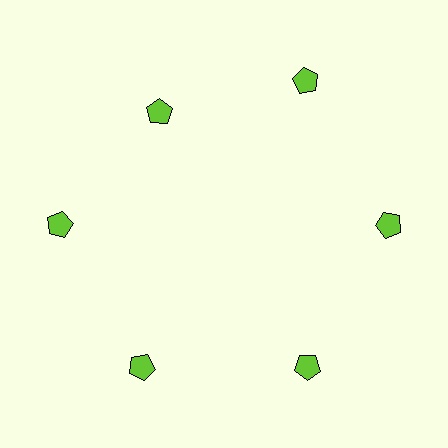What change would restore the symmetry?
The symmetry would be restored by moving it outward, back onto the ring so that all 6 pentagons sit at equal angles and equal distance from the center.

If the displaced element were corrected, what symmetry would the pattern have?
It would have 6-fold rotational symmetry — the pattern would map onto itself every 60 degrees.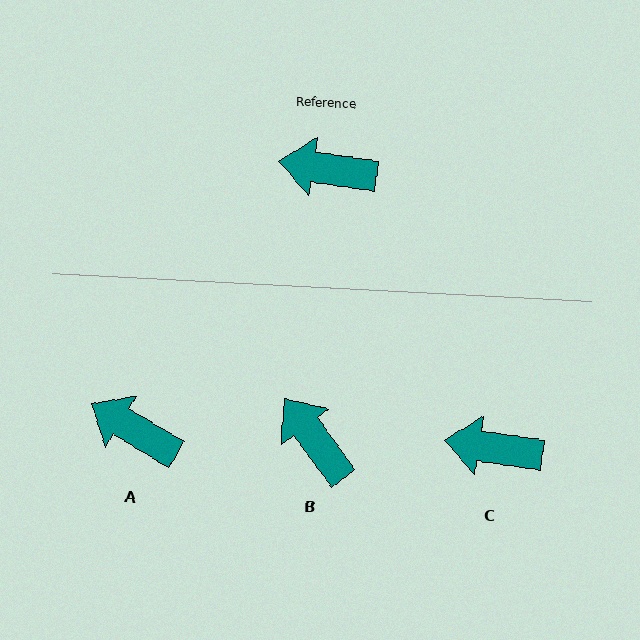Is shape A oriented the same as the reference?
No, it is off by about 22 degrees.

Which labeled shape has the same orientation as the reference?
C.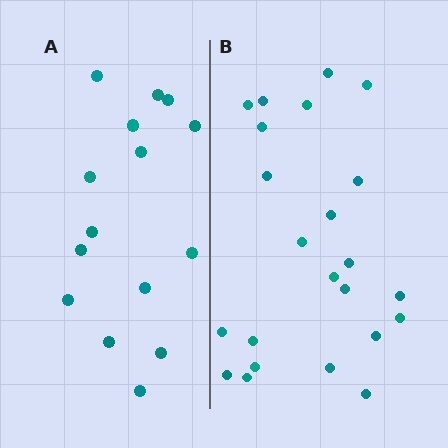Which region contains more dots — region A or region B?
Region B (the right region) has more dots.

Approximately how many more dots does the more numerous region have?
Region B has roughly 8 or so more dots than region A.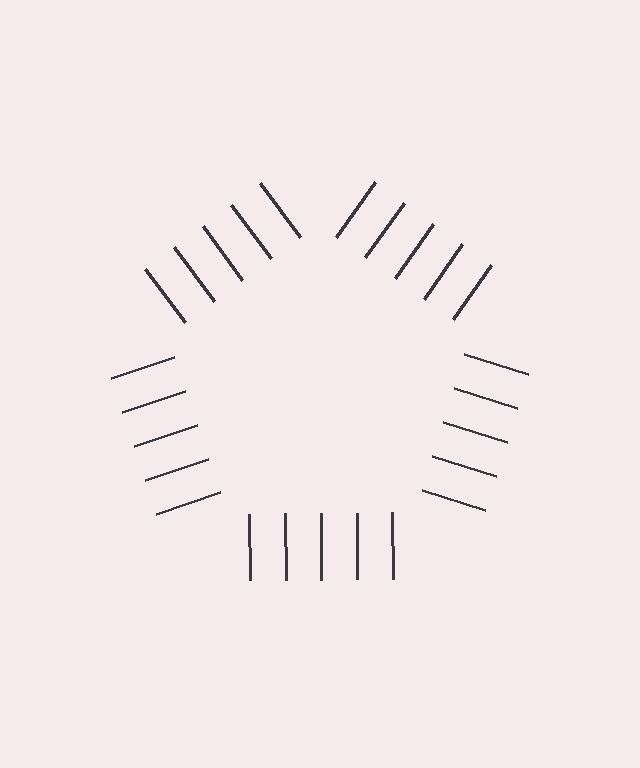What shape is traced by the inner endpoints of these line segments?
An illusory pentagon — the line segments terminate on its edges but no continuous stroke is drawn.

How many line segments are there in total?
25 — 5 along each of the 5 edges.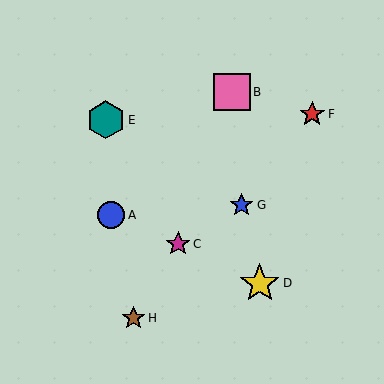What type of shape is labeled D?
Shape D is a yellow star.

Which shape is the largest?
The yellow star (labeled D) is the largest.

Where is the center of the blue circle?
The center of the blue circle is at (111, 215).